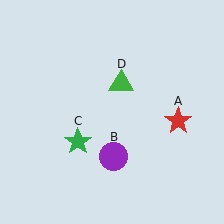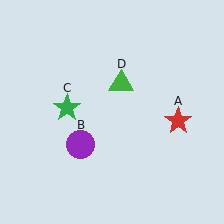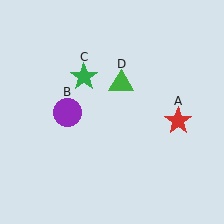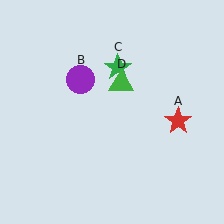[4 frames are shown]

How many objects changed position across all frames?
2 objects changed position: purple circle (object B), green star (object C).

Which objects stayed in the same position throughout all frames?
Red star (object A) and green triangle (object D) remained stationary.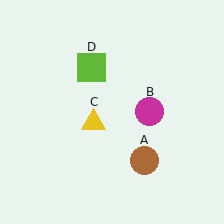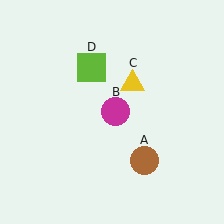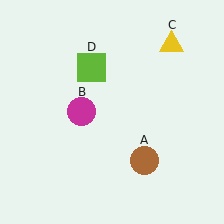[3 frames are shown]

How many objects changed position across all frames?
2 objects changed position: magenta circle (object B), yellow triangle (object C).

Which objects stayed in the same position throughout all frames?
Brown circle (object A) and lime square (object D) remained stationary.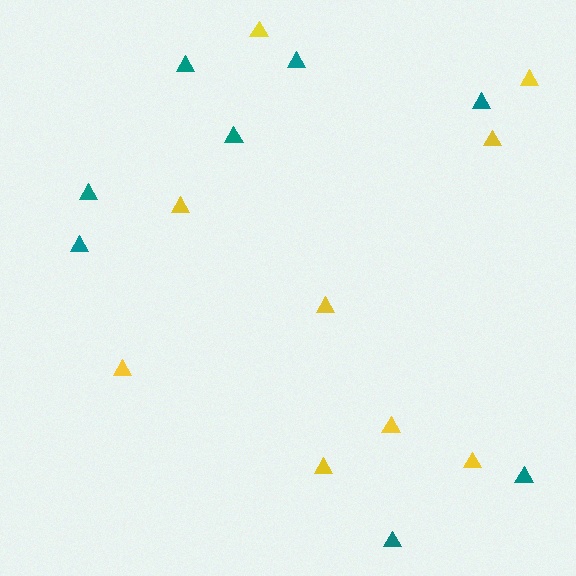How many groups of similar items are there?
There are 2 groups: one group of yellow triangles (9) and one group of teal triangles (8).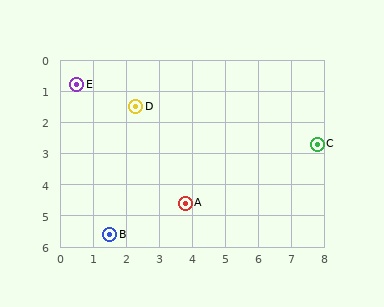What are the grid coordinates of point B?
Point B is at approximately (1.5, 5.6).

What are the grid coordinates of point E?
Point E is at approximately (0.5, 0.8).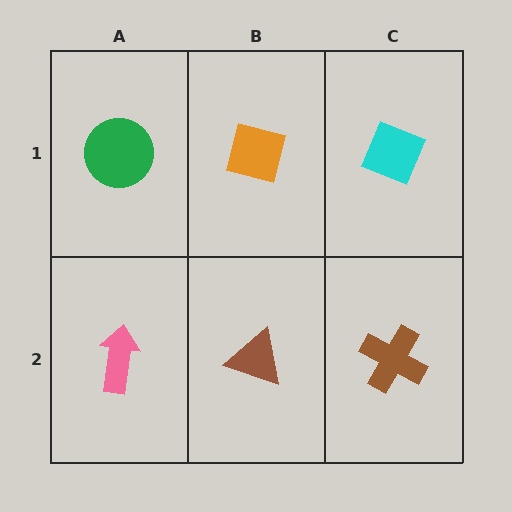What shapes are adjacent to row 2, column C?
A cyan diamond (row 1, column C), a brown triangle (row 2, column B).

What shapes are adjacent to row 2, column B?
An orange square (row 1, column B), a pink arrow (row 2, column A), a brown cross (row 2, column C).